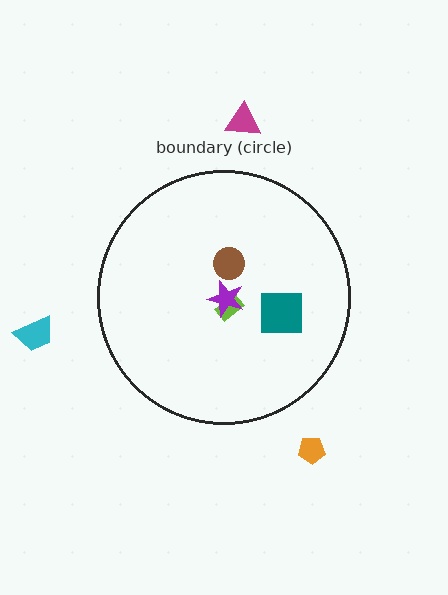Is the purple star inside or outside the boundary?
Inside.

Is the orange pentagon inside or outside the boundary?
Outside.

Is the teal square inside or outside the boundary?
Inside.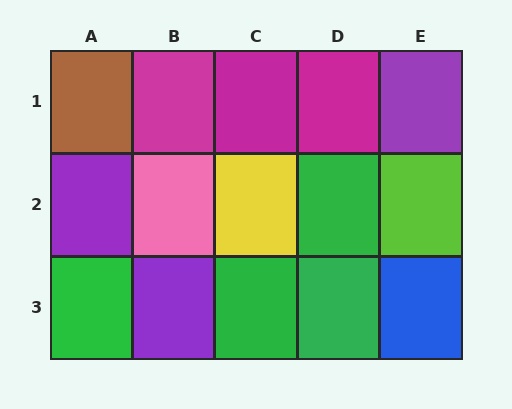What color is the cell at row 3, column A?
Green.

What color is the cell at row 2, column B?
Pink.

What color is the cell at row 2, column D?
Green.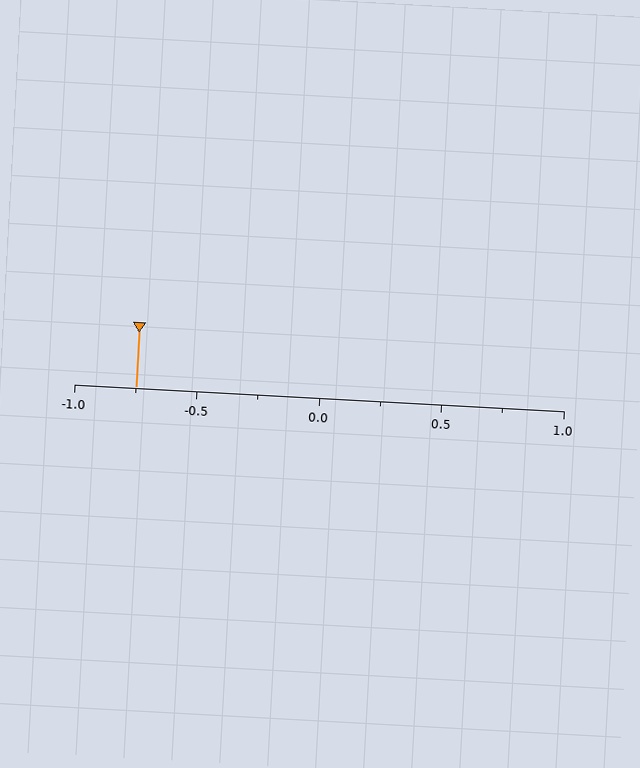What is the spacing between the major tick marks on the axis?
The major ticks are spaced 0.5 apart.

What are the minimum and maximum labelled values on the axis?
The axis runs from -1.0 to 1.0.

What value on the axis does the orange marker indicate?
The marker indicates approximately -0.75.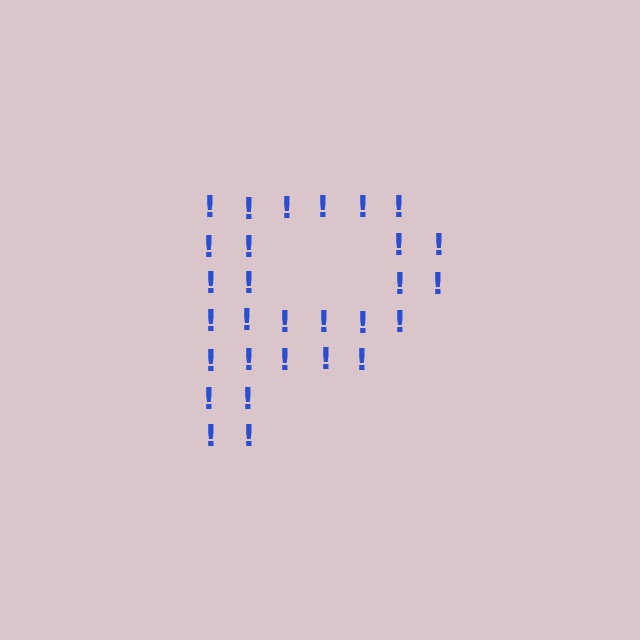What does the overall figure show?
The overall figure shows the letter P.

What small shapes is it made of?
It is made of small exclamation marks.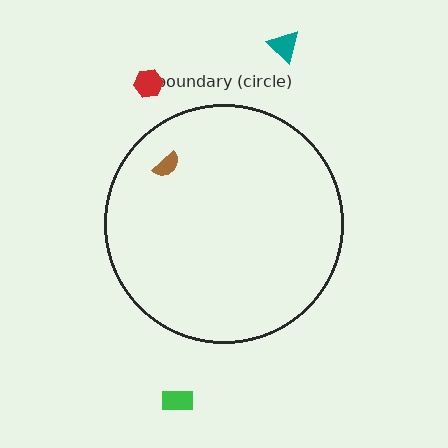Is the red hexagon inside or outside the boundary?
Outside.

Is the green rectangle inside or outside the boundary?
Outside.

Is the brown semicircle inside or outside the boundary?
Inside.